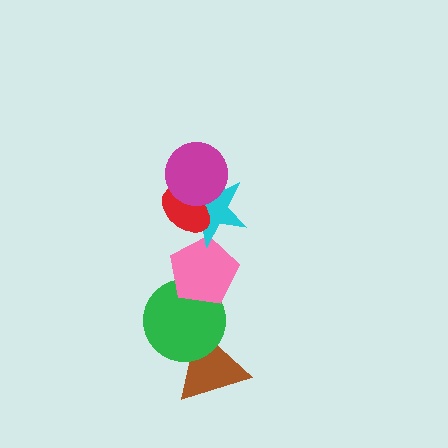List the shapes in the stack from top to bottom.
From top to bottom: the magenta circle, the red ellipse, the cyan star, the pink pentagon, the green circle, the brown triangle.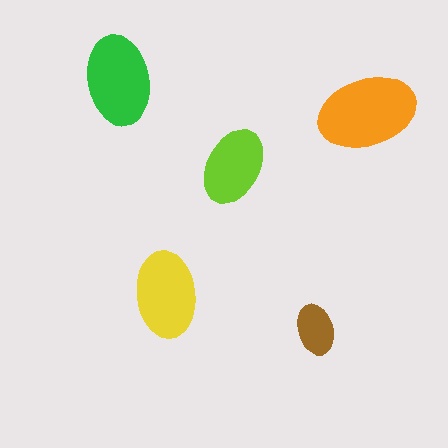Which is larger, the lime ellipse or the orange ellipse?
The orange one.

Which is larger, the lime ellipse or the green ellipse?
The green one.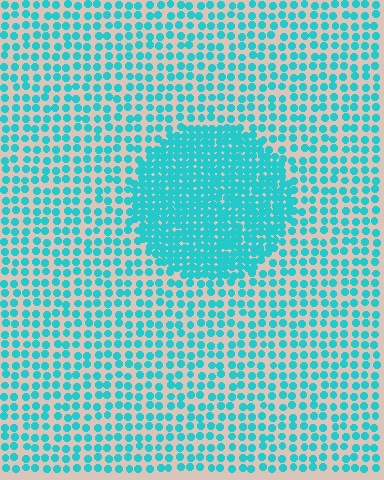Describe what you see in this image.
The image contains small cyan elements arranged at two different densities. A circle-shaped region is visible where the elements are more densely packed than the surrounding area.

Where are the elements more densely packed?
The elements are more densely packed inside the circle boundary.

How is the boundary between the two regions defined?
The boundary is defined by a change in element density (approximately 2.2x ratio). All elements are the same color, size, and shape.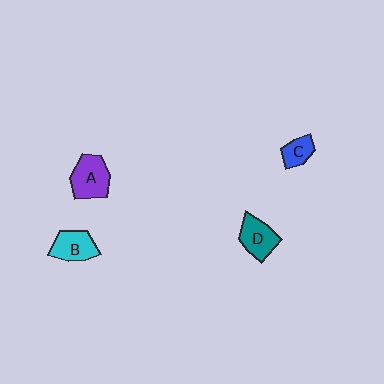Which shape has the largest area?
Shape A (purple).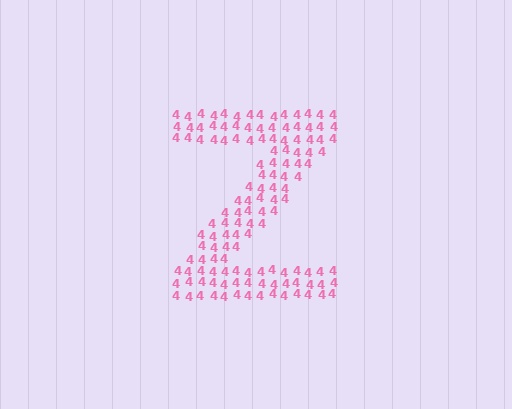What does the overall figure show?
The overall figure shows the letter Z.